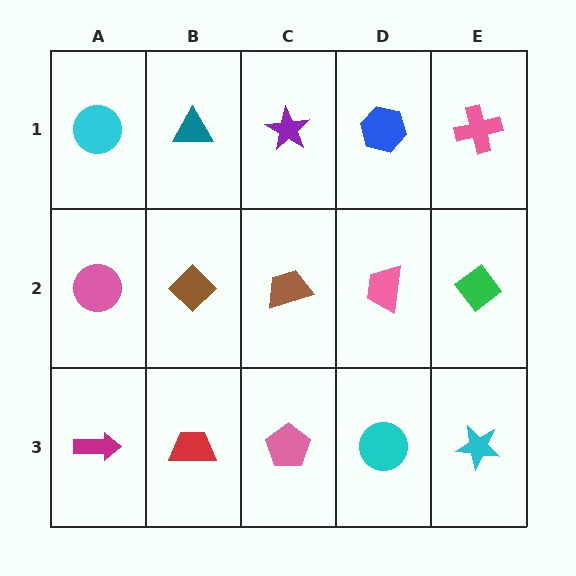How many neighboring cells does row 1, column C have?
3.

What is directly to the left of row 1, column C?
A teal triangle.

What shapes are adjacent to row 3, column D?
A pink trapezoid (row 2, column D), a pink pentagon (row 3, column C), a cyan star (row 3, column E).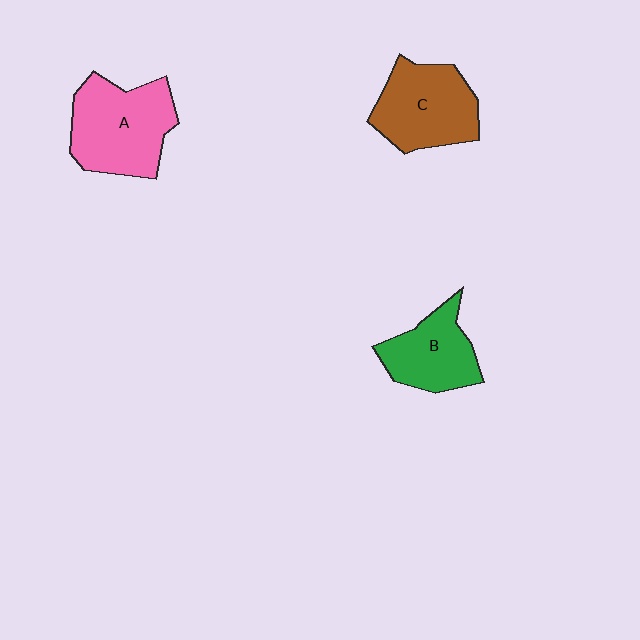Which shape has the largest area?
Shape A (pink).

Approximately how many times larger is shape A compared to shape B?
Approximately 1.4 times.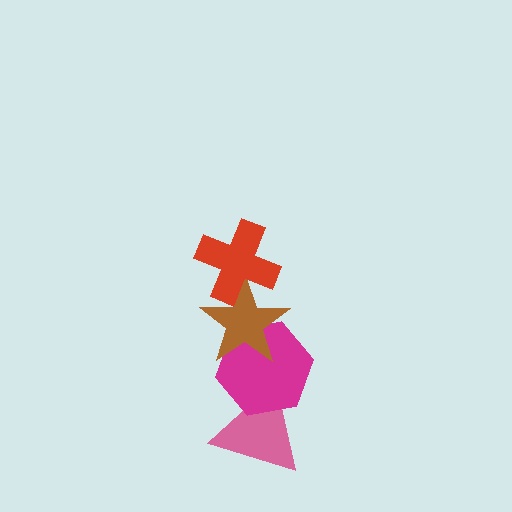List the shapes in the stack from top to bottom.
From top to bottom: the red cross, the brown star, the magenta hexagon, the pink triangle.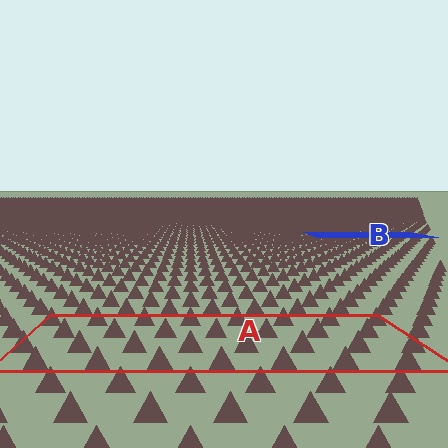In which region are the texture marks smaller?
The texture marks are smaller in region B, because it is farther away.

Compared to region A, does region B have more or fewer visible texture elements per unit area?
Region B has more texture elements per unit area — they are packed more densely because it is farther away.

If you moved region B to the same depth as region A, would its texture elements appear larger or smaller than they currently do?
They would appear larger. At a closer depth, the same texture elements are projected at a bigger on-screen size.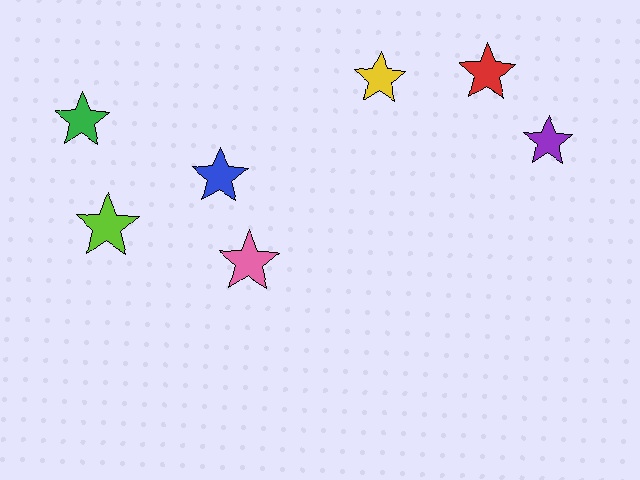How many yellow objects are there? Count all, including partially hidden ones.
There is 1 yellow object.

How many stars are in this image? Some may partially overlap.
There are 7 stars.